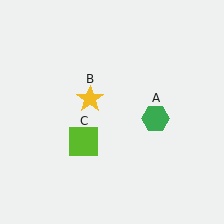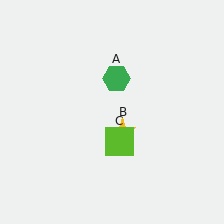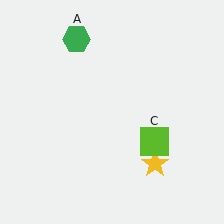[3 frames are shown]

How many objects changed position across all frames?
3 objects changed position: green hexagon (object A), yellow star (object B), lime square (object C).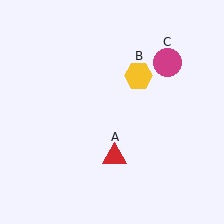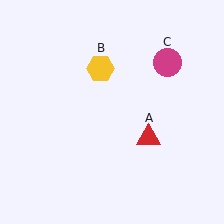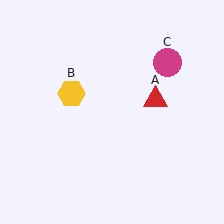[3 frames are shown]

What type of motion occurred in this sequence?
The red triangle (object A), yellow hexagon (object B) rotated counterclockwise around the center of the scene.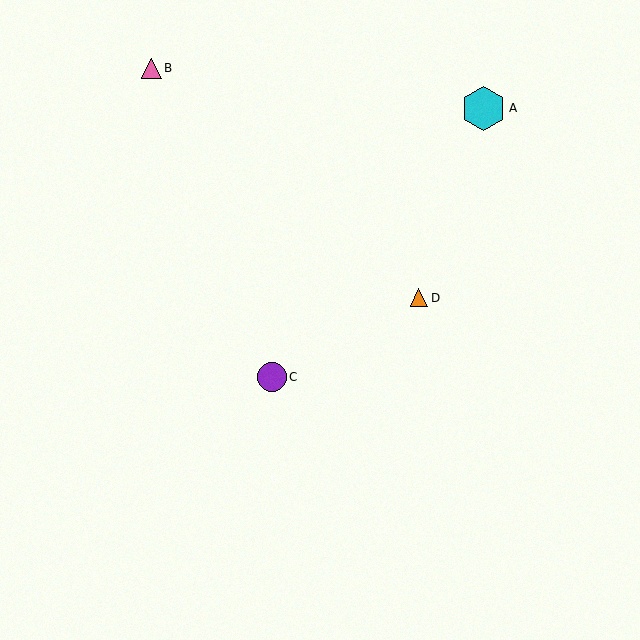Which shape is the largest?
The cyan hexagon (labeled A) is the largest.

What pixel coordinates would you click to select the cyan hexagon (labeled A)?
Click at (484, 108) to select the cyan hexagon A.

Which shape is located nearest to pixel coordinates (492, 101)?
The cyan hexagon (labeled A) at (484, 108) is nearest to that location.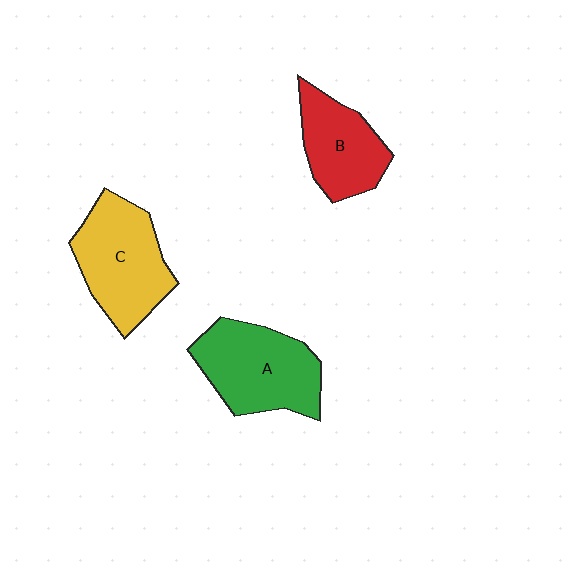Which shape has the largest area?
Shape A (green).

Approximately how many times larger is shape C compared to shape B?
Approximately 1.3 times.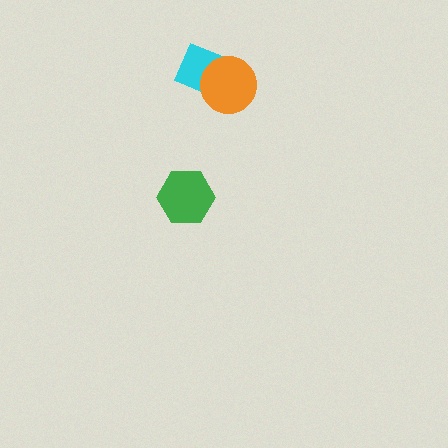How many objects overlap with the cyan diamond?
1 object overlaps with the cyan diamond.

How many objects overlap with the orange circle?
1 object overlaps with the orange circle.